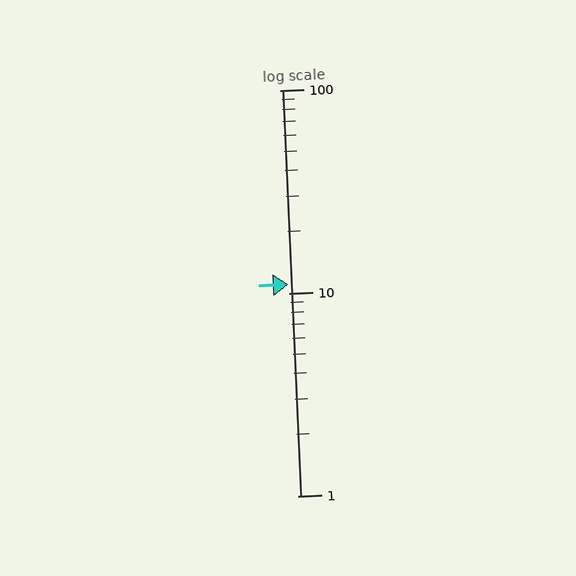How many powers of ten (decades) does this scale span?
The scale spans 2 decades, from 1 to 100.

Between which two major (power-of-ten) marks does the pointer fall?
The pointer is between 10 and 100.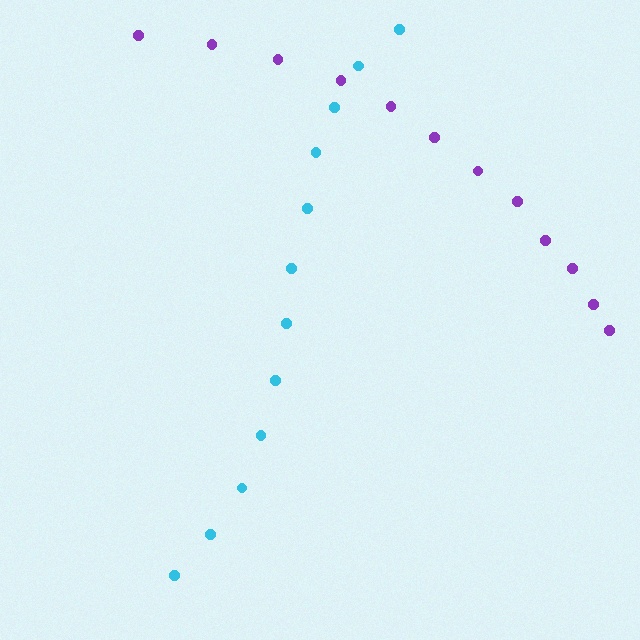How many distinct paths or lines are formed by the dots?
There are 2 distinct paths.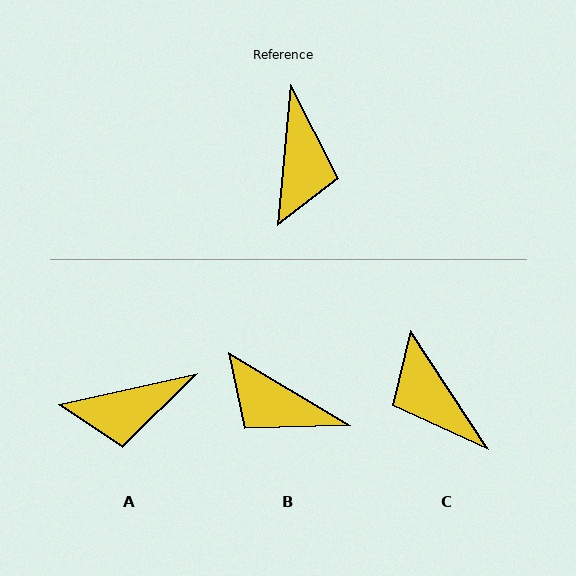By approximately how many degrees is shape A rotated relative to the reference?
Approximately 72 degrees clockwise.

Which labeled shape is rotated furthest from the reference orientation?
C, about 141 degrees away.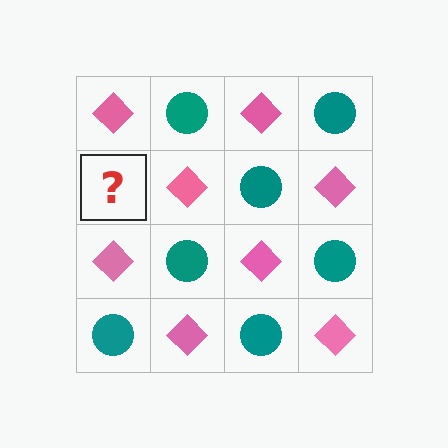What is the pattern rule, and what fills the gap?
The rule is that it alternates pink diamond and teal circle in a checkerboard pattern. The gap should be filled with a teal circle.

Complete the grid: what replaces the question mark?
The question mark should be replaced with a teal circle.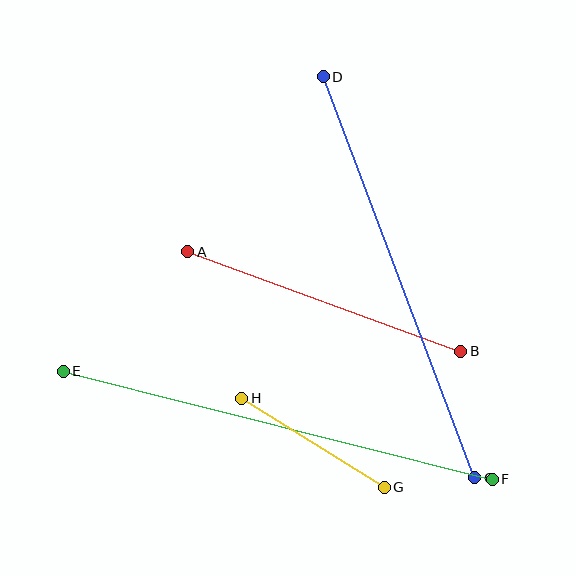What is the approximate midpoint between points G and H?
The midpoint is at approximately (313, 443) pixels.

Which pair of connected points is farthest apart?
Points E and F are farthest apart.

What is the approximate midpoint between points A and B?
The midpoint is at approximately (324, 302) pixels.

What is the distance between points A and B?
The distance is approximately 291 pixels.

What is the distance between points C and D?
The distance is approximately 429 pixels.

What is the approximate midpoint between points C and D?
The midpoint is at approximately (399, 277) pixels.